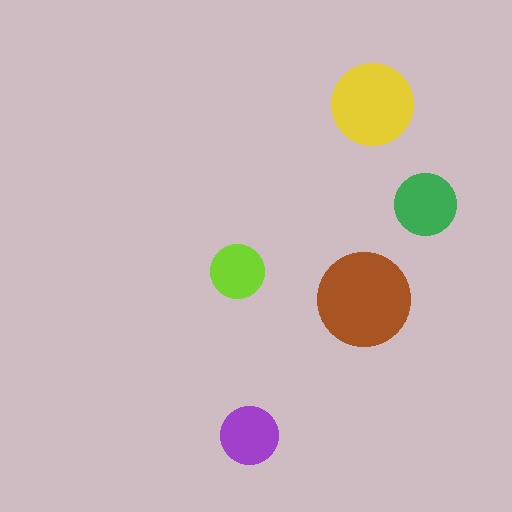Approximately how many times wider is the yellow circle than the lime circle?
About 1.5 times wider.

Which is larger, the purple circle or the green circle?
The green one.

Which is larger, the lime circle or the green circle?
The green one.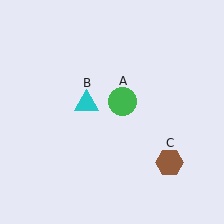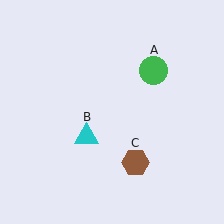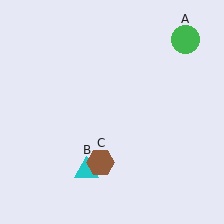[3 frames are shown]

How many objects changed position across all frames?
3 objects changed position: green circle (object A), cyan triangle (object B), brown hexagon (object C).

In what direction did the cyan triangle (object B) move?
The cyan triangle (object B) moved down.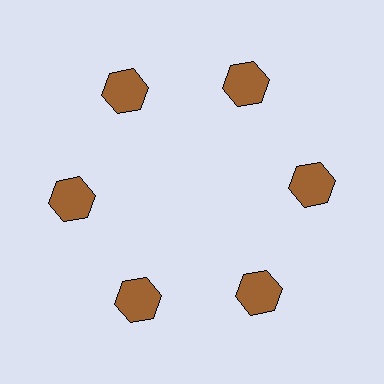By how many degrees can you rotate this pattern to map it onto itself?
The pattern maps onto itself every 60 degrees of rotation.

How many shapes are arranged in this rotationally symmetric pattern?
There are 6 shapes, arranged in 6 groups of 1.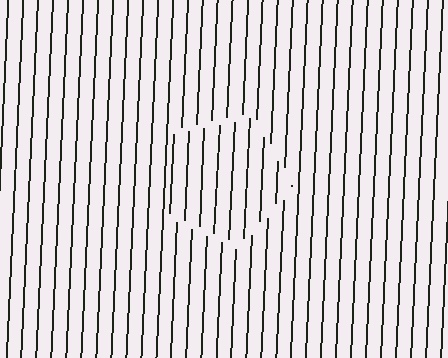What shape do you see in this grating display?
An illusory pentagon. The interior of the shape contains the same grating, shifted by half a period — the contour is defined by the phase discontinuity where line-ends from the inner and outer gratings abut.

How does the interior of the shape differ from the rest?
The interior of the shape contains the same grating, shifted by half a period — the contour is defined by the phase discontinuity where line-ends from the inner and outer gratings abut.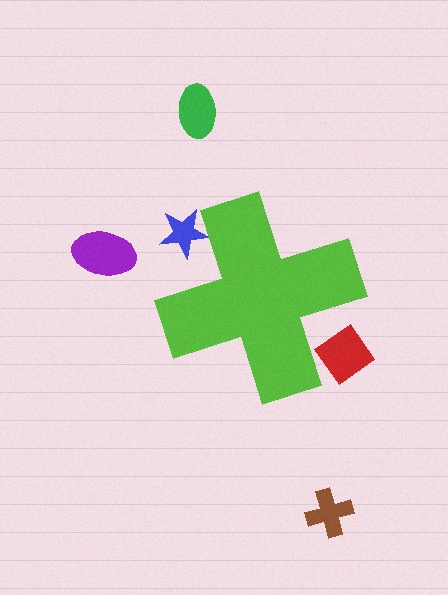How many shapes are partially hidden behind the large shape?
2 shapes are partially hidden.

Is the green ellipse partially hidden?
No, the green ellipse is fully visible.